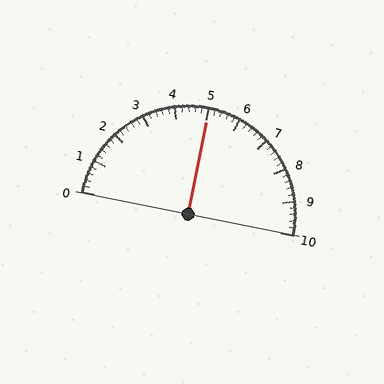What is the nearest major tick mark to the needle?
The nearest major tick mark is 5.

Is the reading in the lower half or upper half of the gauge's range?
The reading is in the upper half of the range (0 to 10).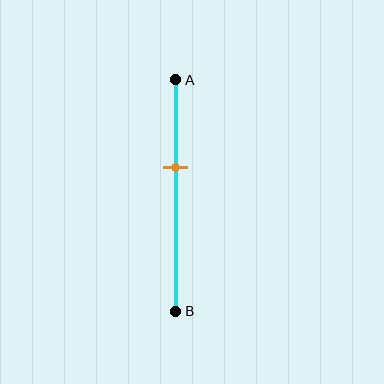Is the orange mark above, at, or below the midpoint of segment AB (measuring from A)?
The orange mark is above the midpoint of segment AB.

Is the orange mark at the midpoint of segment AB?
No, the mark is at about 40% from A, not at the 50% midpoint.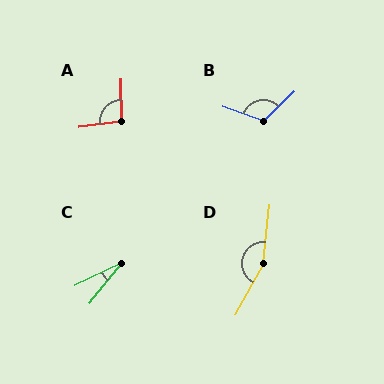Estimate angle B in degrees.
Approximately 116 degrees.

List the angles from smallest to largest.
C (25°), A (97°), B (116°), D (158°).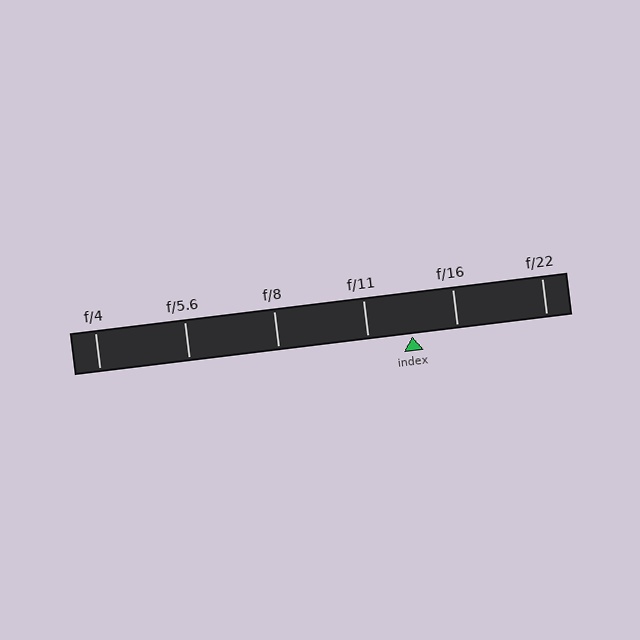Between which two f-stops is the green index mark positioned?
The index mark is between f/11 and f/16.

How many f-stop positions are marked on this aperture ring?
There are 6 f-stop positions marked.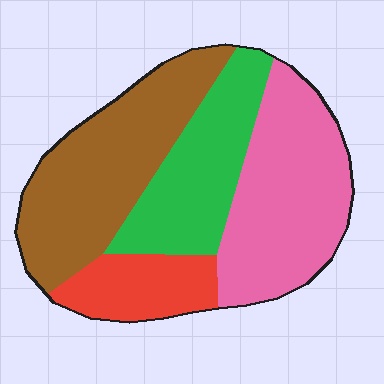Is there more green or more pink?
Pink.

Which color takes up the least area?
Red, at roughly 15%.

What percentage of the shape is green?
Green covers roughly 25% of the shape.